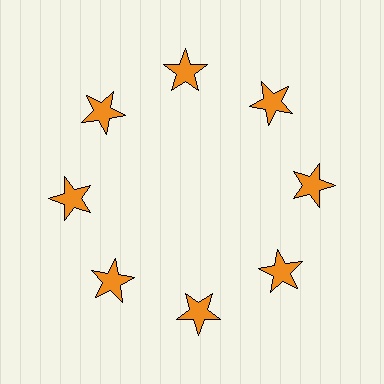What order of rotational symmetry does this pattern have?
This pattern has 8-fold rotational symmetry.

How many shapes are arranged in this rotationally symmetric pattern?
There are 8 shapes, arranged in 8 groups of 1.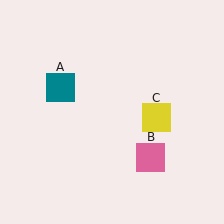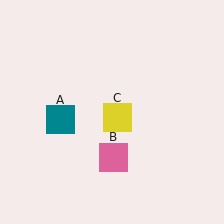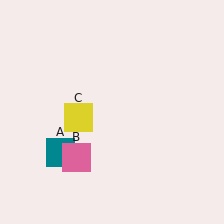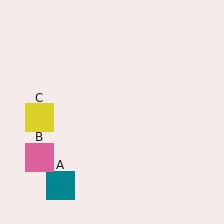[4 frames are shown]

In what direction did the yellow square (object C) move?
The yellow square (object C) moved left.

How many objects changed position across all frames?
3 objects changed position: teal square (object A), pink square (object B), yellow square (object C).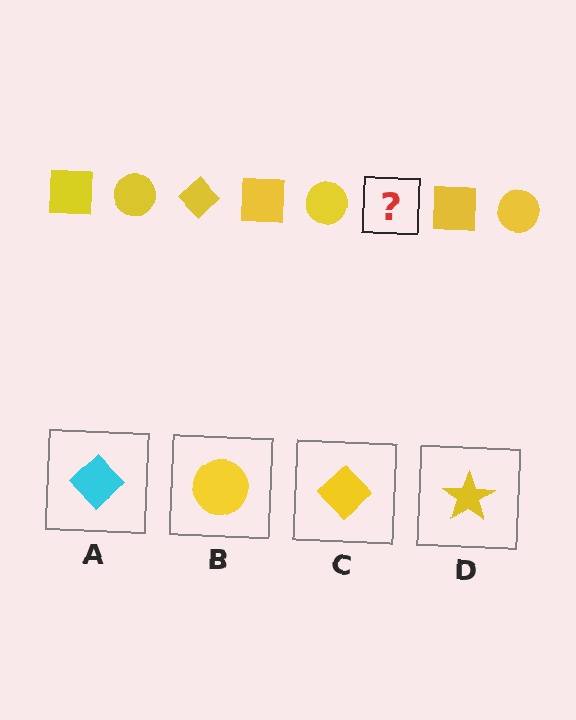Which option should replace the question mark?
Option C.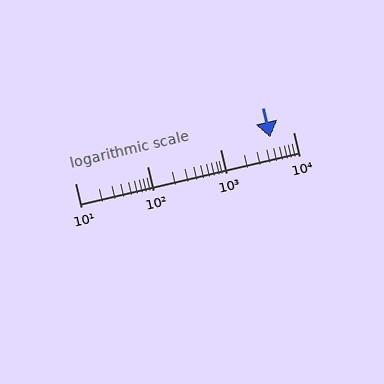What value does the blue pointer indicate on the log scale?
The pointer indicates approximately 4900.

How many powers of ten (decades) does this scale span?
The scale spans 3 decades, from 10 to 10000.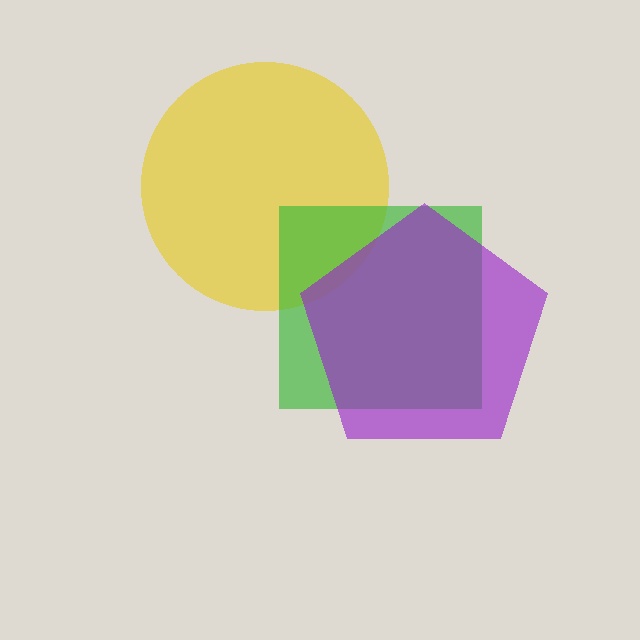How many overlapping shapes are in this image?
There are 3 overlapping shapes in the image.